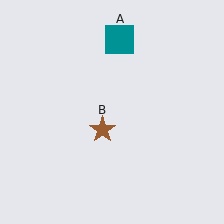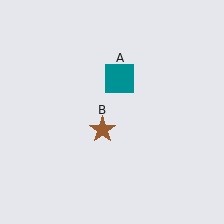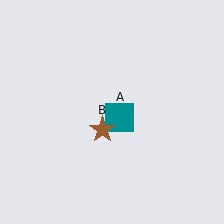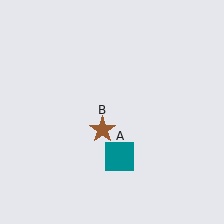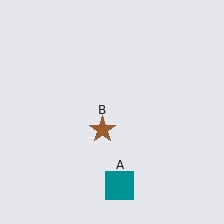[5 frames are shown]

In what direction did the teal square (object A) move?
The teal square (object A) moved down.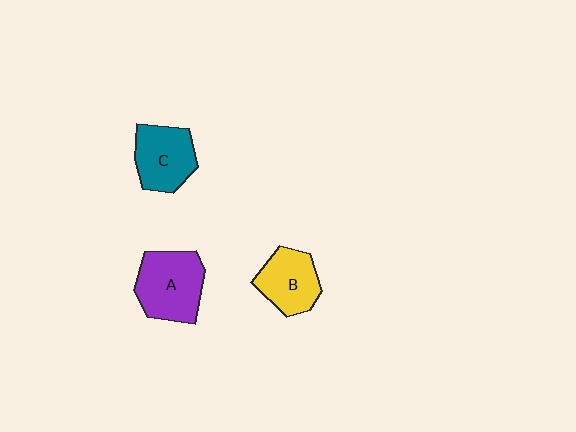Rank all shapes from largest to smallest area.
From largest to smallest: A (purple), C (teal), B (yellow).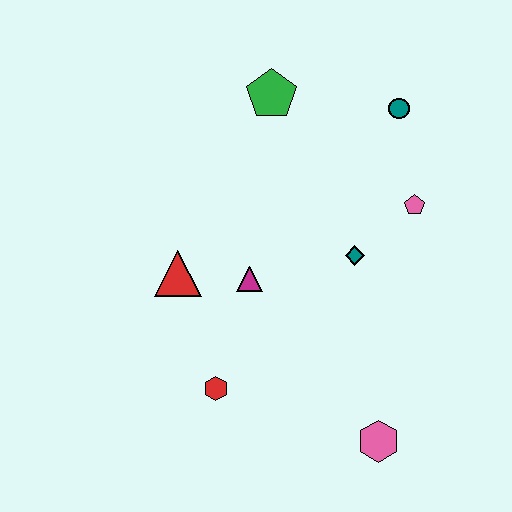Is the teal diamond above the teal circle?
No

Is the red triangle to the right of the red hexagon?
No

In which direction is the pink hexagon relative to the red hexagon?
The pink hexagon is to the right of the red hexagon.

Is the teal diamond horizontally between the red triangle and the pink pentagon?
Yes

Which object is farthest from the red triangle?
The teal circle is farthest from the red triangle.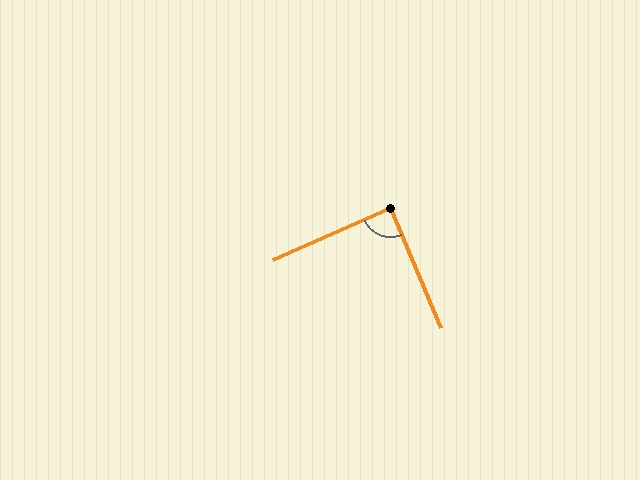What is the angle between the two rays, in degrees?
Approximately 89 degrees.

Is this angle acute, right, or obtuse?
It is approximately a right angle.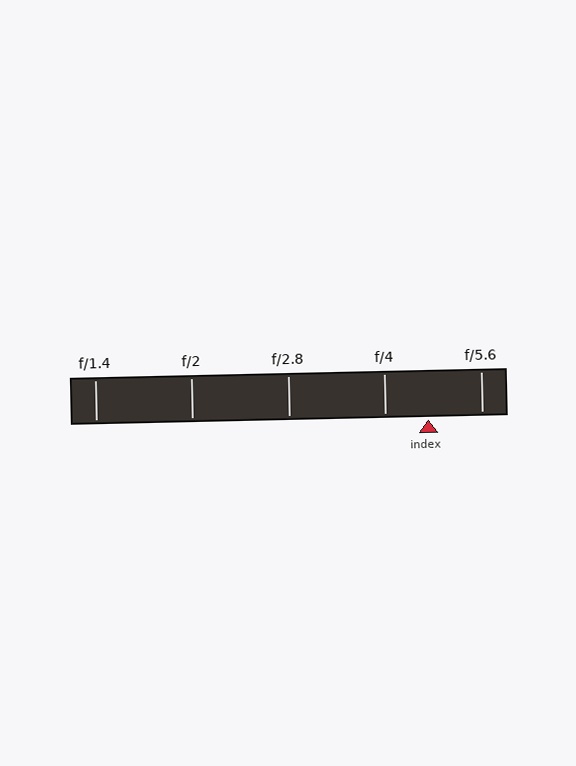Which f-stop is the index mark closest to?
The index mark is closest to f/4.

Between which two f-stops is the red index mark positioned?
The index mark is between f/4 and f/5.6.